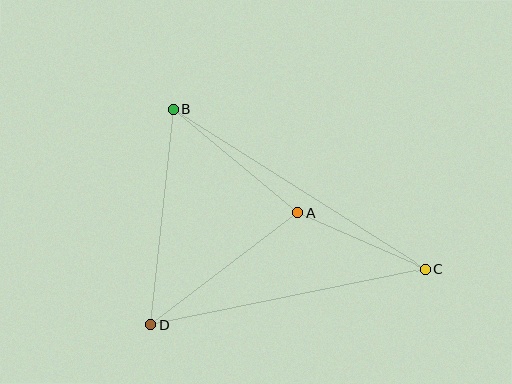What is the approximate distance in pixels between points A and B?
The distance between A and B is approximately 162 pixels.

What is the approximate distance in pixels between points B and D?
The distance between B and D is approximately 217 pixels.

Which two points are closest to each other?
Points A and C are closest to each other.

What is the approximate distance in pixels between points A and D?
The distance between A and D is approximately 185 pixels.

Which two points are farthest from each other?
Points B and C are farthest from each other.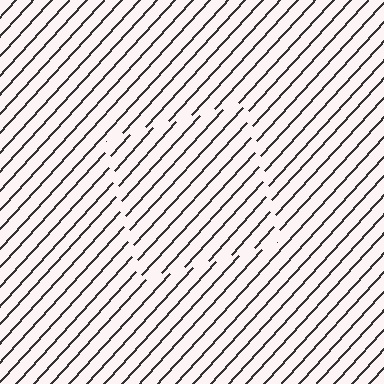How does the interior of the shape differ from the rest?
The interior of the shape contains the same grating, shifted by half a period — the contour is defined by the phase discontinuity where line-ends from the inner and outer gratings abut.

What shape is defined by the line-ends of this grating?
An illusory square. The interior of the shape contains the same grating, shifted by half a period — the contour is defined by the phase discontinuity where line-ends from the inner and outer gratings abut.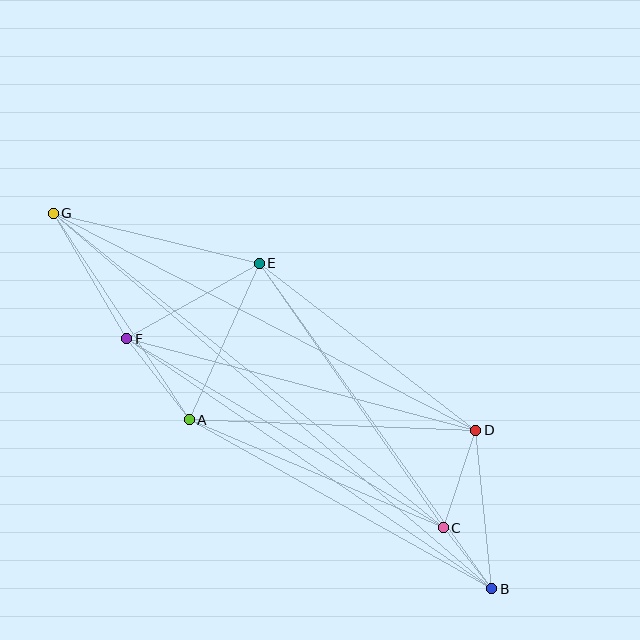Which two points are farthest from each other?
Points B and G are farthest from each other.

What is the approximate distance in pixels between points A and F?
The distance between A and F is approximately 102 pixels.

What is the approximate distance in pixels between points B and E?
The distance between B and E is approximately 400 pixels.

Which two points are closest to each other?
Points B and C are closest to each other.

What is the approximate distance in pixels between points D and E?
The distance between D and E is approximately 273 pixels.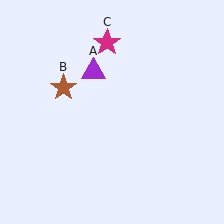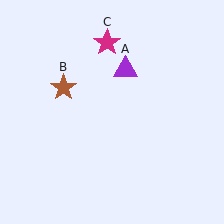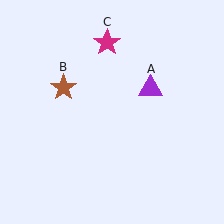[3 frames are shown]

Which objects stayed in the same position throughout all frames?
Brown star (object B) and magenta star (object C) remained stationary.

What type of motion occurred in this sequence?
The purple triangle (object A) rotated clockwise around the center of the scene.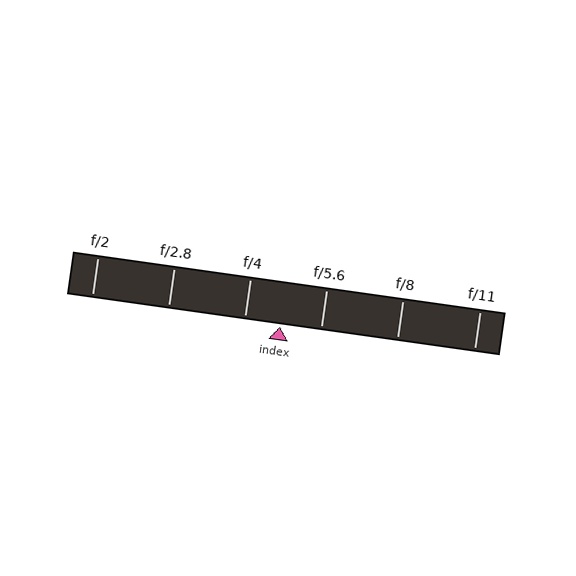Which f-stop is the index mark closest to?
The index mark is closest to f/4.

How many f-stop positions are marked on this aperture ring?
There are 6 f-stop positions marked.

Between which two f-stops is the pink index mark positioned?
The index mark is between f/4 and f/5.6.